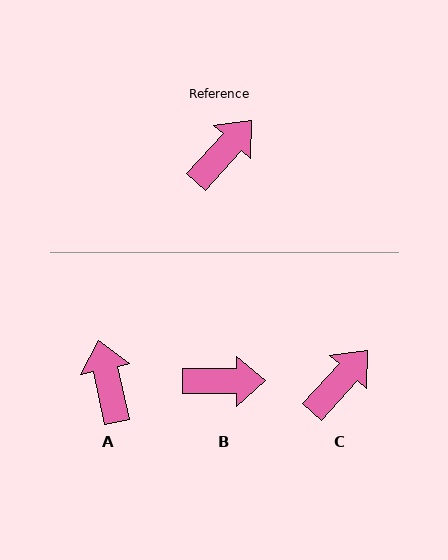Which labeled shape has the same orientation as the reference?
C.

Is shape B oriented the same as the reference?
No, it is off by about 48 degrees.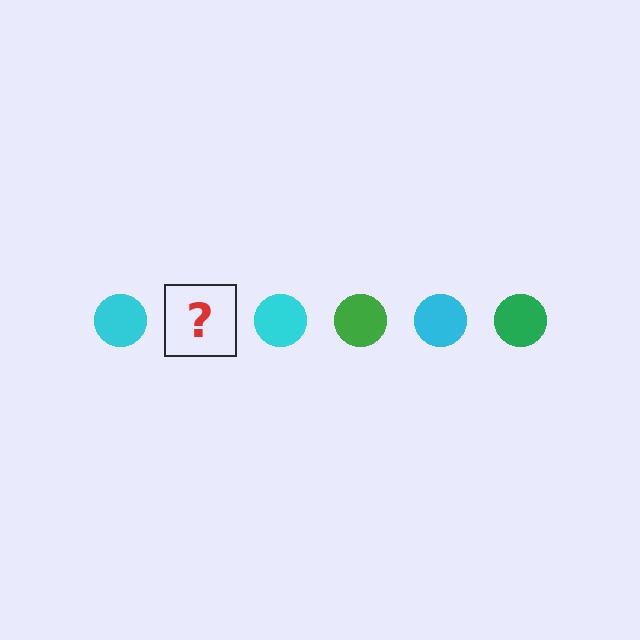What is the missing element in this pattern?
The missing element is a green circle.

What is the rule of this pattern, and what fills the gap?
The rule is that the pattern cycles through cyan, green circles. The gap should be filled with a green circle.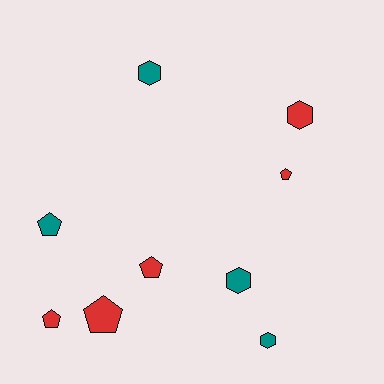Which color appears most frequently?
Red, with 5 objects.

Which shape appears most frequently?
Pentagon, with 5 objects.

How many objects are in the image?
There are 9 objects.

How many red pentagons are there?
There are 4 red pentagons.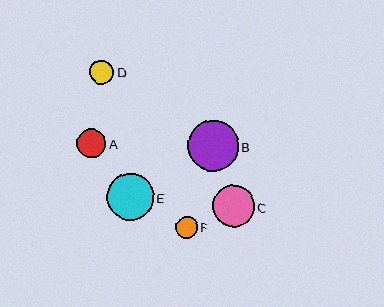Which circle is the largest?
Circle B is the largest with a size of approximately 50 pixels.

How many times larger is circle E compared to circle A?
Circle E is approximately 1.6 times the size of circle A.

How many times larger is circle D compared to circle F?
Circle D is approximately 1.2 times the size of circle F.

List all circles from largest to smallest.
From largest to smallest: B, E, C, A, D, F.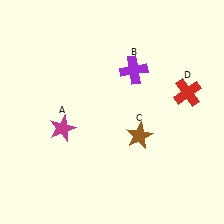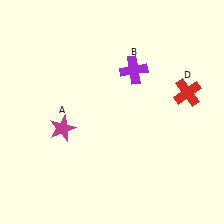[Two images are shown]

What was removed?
The brown star (C) was removed in Image 2.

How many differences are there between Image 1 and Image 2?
There is 1 difference between the two images.